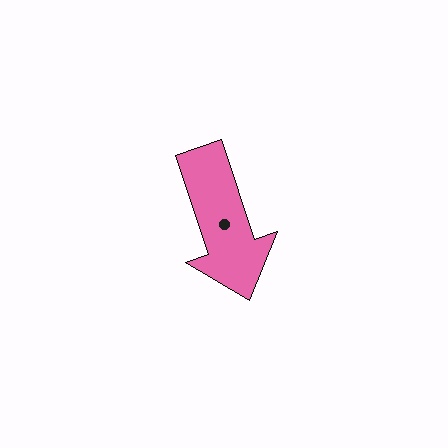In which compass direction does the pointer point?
South.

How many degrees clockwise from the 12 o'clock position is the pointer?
Approximately 162 degrees.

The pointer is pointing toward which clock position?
Roughly 5 o'clock.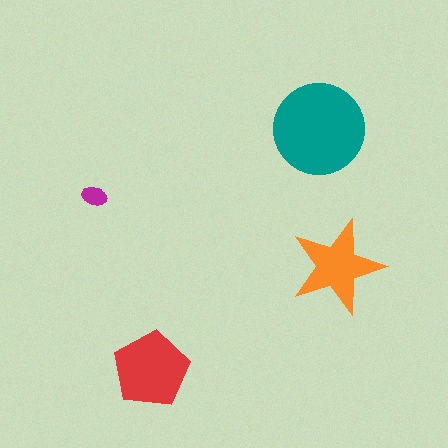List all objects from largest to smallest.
The teal circle, the red pentagon, the orange star, the magenta ellipse.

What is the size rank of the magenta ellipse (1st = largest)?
4th.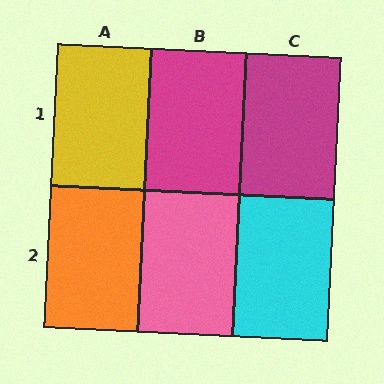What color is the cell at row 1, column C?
Magenta.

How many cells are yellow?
1 cell is yellow.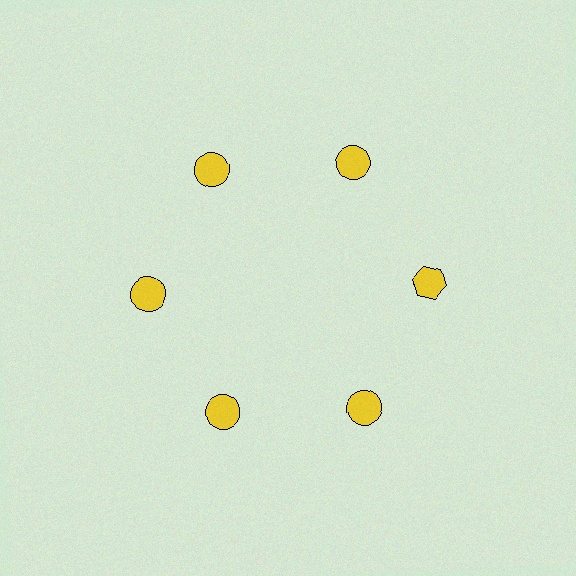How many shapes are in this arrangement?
There are 6 shapes arranged in a ring pattern.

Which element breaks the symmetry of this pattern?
The yellow hexagon at roughly the 3 o'clock position breaks the symmetry. All other shapes are yellow circles.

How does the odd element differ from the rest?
It has a different shape: hexagon instead of circle.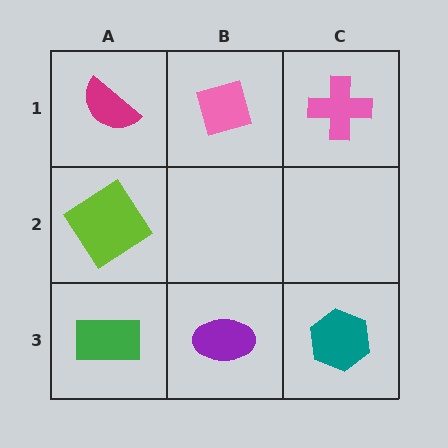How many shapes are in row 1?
3 shapes.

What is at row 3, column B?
A purple ellipse.